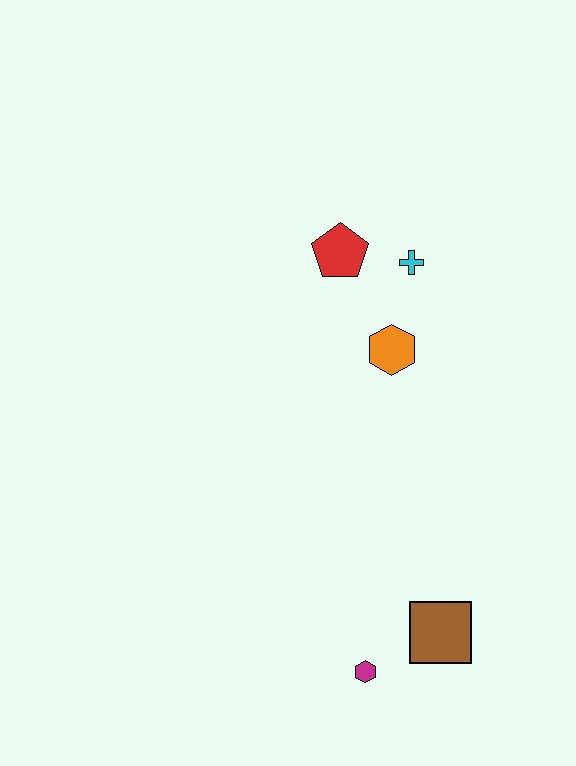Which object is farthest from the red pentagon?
The magenta hexagon is farthest from the red pentagon.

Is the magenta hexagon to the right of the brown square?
No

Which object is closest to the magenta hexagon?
The brown square is closest to the magenta hexagon.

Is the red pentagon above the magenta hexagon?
Yes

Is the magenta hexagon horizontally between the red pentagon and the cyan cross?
Yes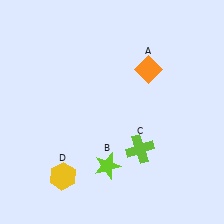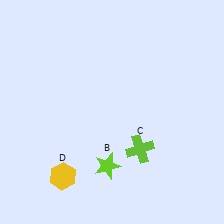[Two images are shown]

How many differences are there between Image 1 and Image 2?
There is 1 difference between the two images.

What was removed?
The orange diamond (A) was removed in Image 2.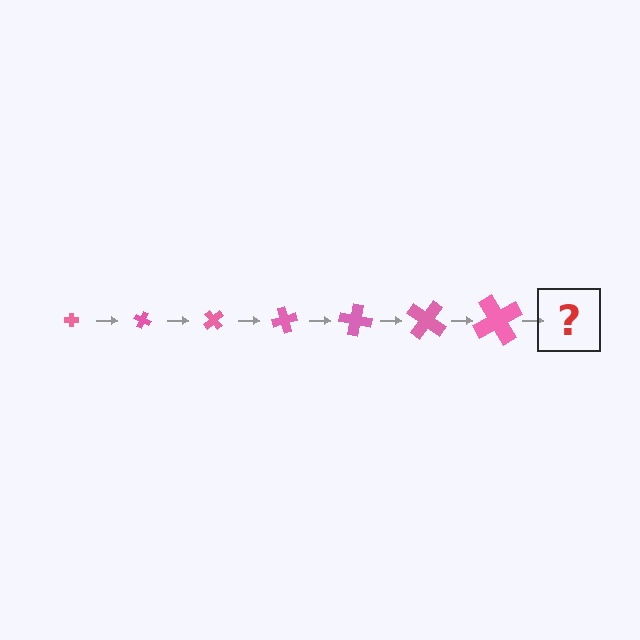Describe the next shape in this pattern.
It should be a cross, larger than the previous one and rotated 175 degrees from the start.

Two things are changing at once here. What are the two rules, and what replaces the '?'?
The two rules are that the cross grows larger each step and it rotates 25 degrees each step. The '?' should be a cross, larger than the previous one and rotated 175 degrees from the start.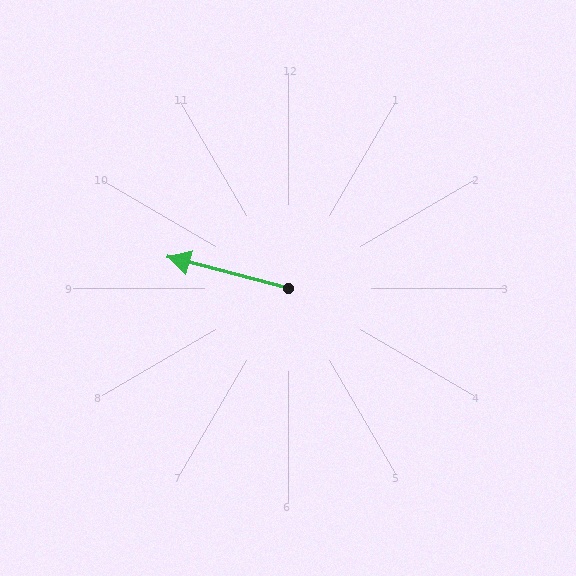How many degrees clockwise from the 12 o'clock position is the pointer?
Approximately 284 degrees.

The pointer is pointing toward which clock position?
Roughly 9 o'clock.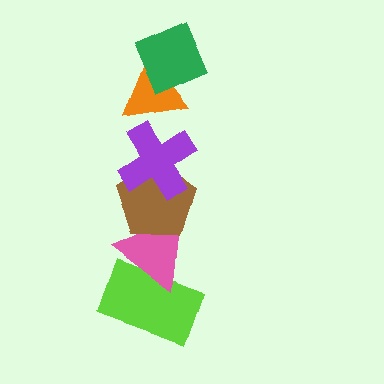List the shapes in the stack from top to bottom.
From top to bottom: the green diamond, the orange triangle, the purple cross, the brown pentagon, the pink triangle, the lime rectangle.